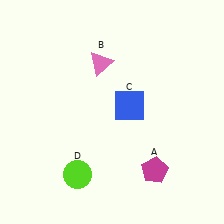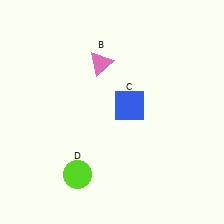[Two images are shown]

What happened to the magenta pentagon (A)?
The magenta pentagon (A) was removed in Image 2. It was in the bottom-right area of Image 1.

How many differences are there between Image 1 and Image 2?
There is 1 difference between the two images.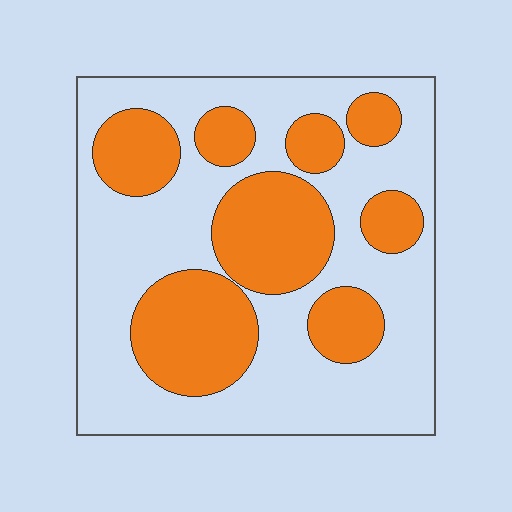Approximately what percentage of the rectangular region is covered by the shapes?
Approximately 35%.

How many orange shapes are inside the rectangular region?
8.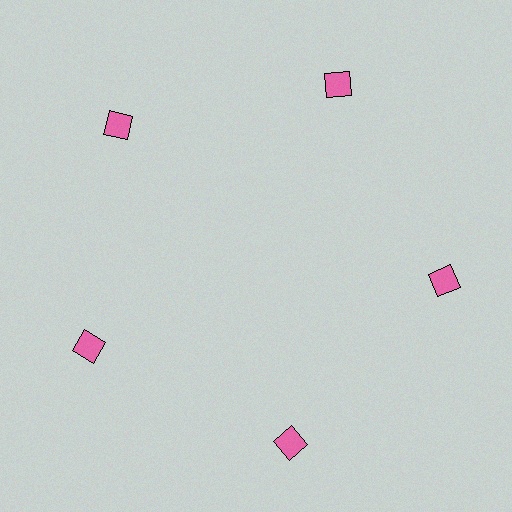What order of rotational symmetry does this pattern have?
This pattern has 5-fold rotational symmetry.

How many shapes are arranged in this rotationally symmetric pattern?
There are 5 shapes, arranged in 5 groups of 1.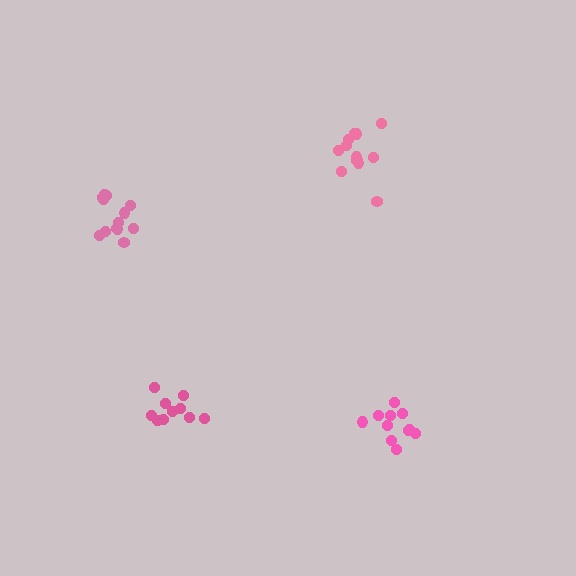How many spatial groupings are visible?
There are 4 spatial groupings.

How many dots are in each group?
Group 1: 12 dots, Group 2: 11 dots, Group 3: 13 dots, Group 4: 10 dots (46 total).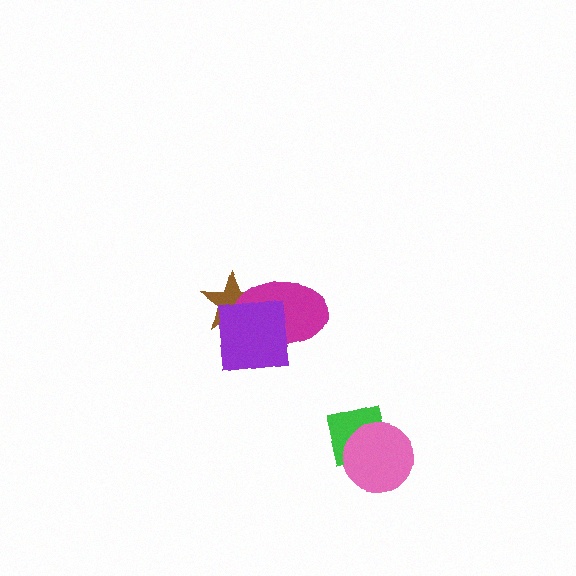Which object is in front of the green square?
The pink circle is in front of the green square.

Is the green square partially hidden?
Yes, it is partially covered by another shape.